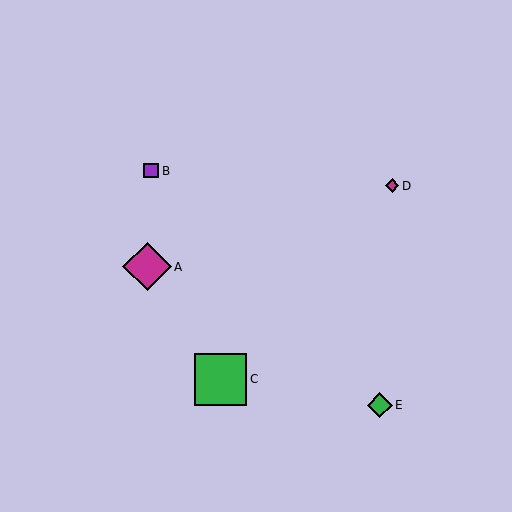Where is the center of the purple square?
The center of the purple square is at (151, 171).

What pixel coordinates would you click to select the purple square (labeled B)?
Click at (151, 171) to select the purple square B.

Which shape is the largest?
The green square (labeled C) is the largest.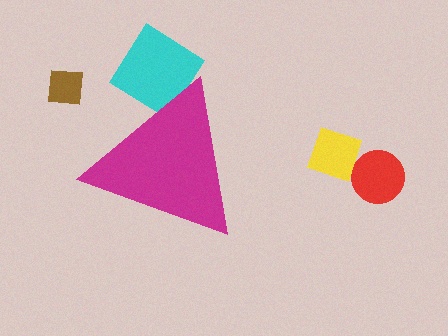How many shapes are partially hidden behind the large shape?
1 shape is partially hidden.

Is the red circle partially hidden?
No, the red circle is fully visible.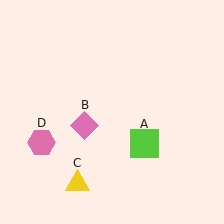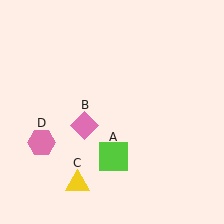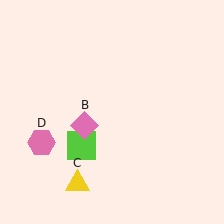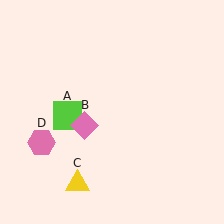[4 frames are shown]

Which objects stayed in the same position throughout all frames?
Pink diamond (object B) and yellow triangle (object C) and pink hexagon (object D) remained stationary.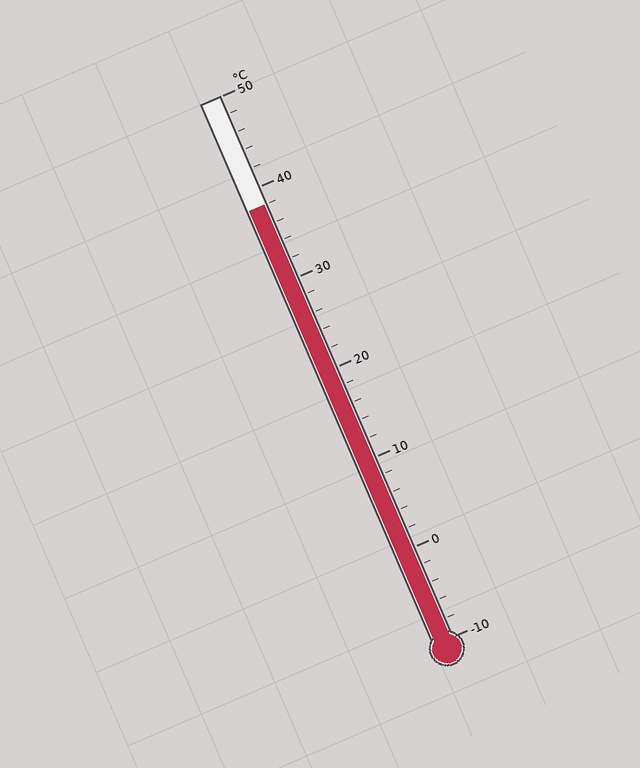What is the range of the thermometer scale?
The thermometer scale ranges from -10°C to 50°C.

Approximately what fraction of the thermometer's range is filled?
The thermometer is filled to approximately 80% of its range.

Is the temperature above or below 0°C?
The temperature is above 0°C.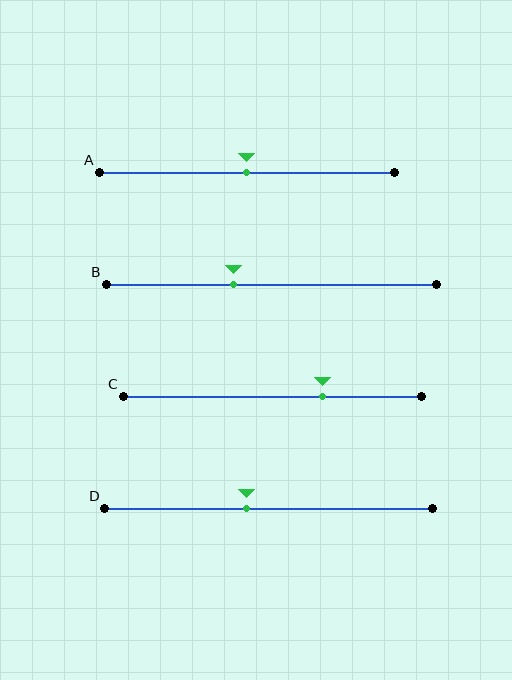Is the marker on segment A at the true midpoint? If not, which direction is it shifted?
Yes, the marker on segment A is at the true midpoint.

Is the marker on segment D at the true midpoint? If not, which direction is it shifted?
No, the marker on segment D is shifted to the left by about 7% of the segment length.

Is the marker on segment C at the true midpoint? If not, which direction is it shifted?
No, the marker on segment C is shifted to the right by about 17% of the segment length.